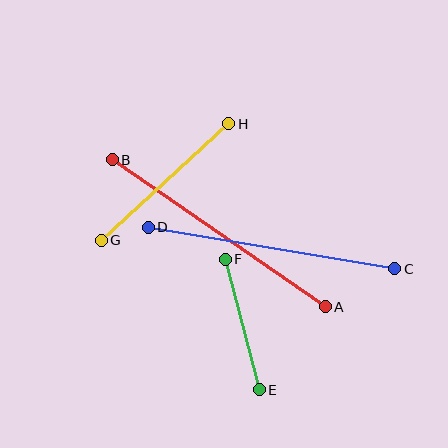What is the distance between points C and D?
The distance is approximately 250 pixels.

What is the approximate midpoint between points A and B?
The midpoint is at approximately (219, 233) pixels.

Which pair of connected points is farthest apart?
Points A and B are farthest apart.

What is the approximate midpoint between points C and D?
The midpoint is at approximately (272, 248) pixels.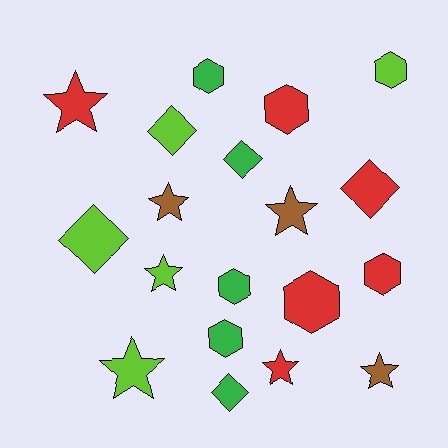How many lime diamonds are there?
There are 2 lime diamonds.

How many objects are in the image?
There are 19 objects.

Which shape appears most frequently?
Star, with 7 objects.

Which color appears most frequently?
Red, with 6 objects.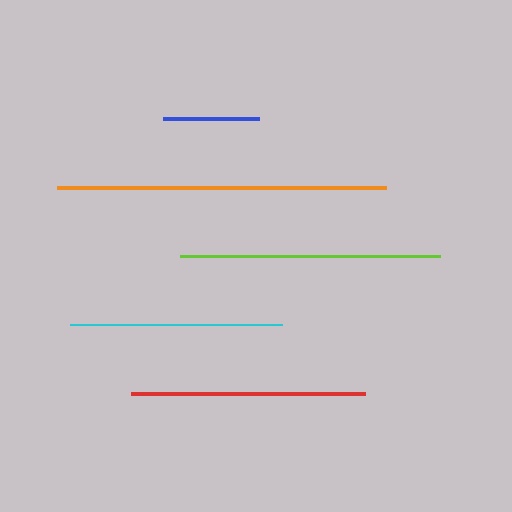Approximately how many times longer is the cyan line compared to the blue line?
The cyan line is approximately 2.2 times the length of the blue line.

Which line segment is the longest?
The orange line is the longest at approximately 329 pixels.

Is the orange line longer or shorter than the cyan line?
The orange line is longer than the cyan line.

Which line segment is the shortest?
The blue line is the shortest at approximately 97 pixels.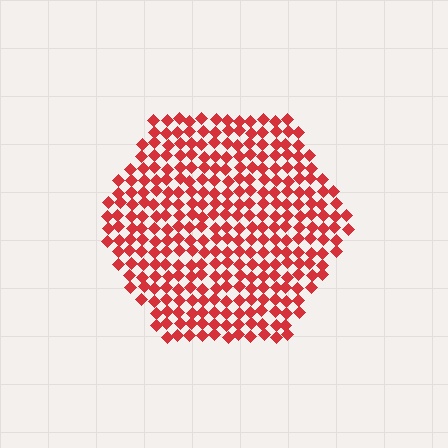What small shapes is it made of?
It is made of small diamonds.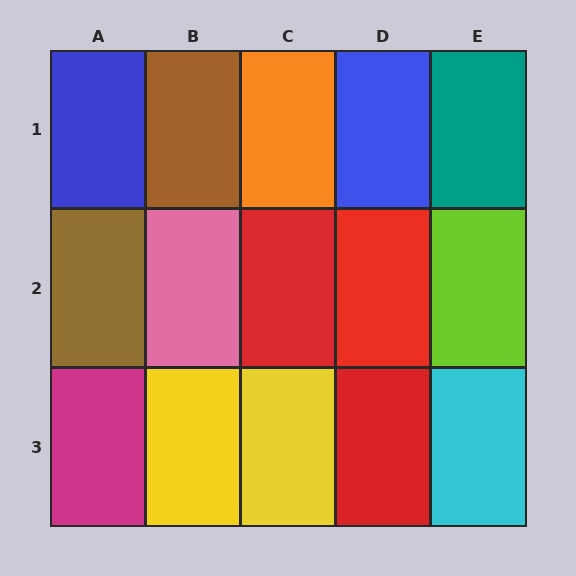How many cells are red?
3 cells are red.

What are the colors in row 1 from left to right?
Blue, brown, orange, blue, teal.